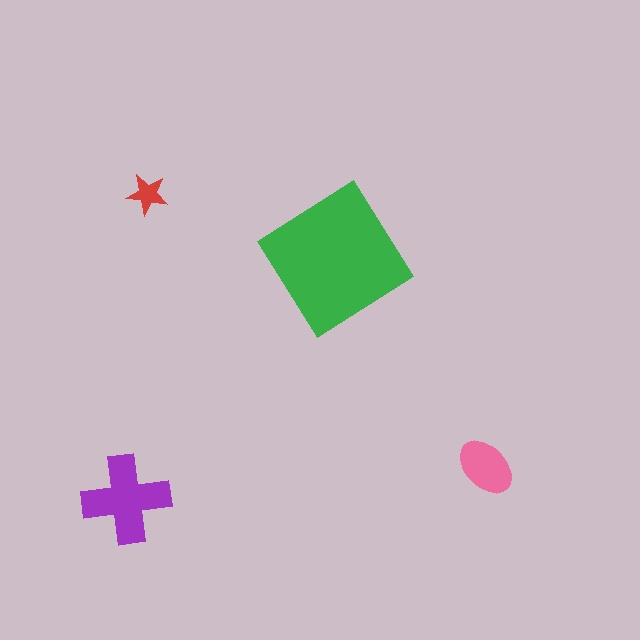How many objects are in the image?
There are 4 objects in the image.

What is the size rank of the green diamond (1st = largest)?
1st.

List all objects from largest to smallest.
The green diamond, the purple cross, the pink ellipse, the red star.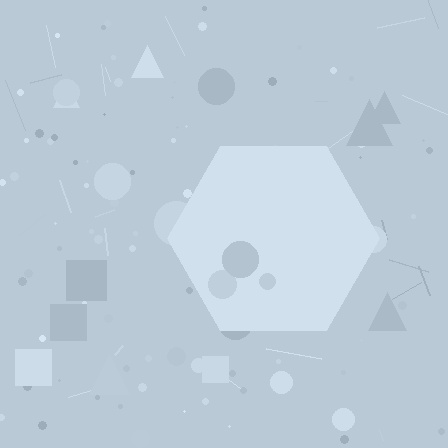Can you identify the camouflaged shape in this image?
The camouflaged shape is a hexagon.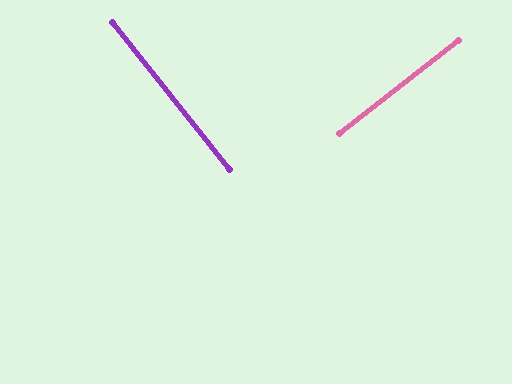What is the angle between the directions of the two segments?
Approximately 89 degrees.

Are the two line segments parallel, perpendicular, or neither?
Perpendicular — they meet at approximately 89°.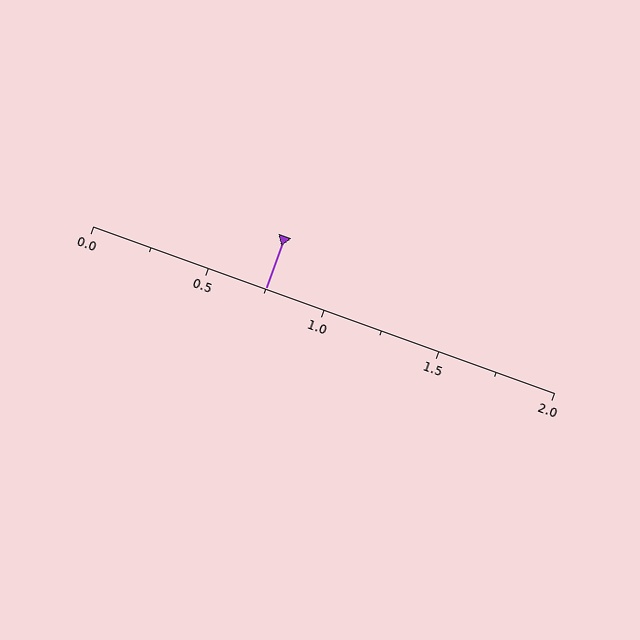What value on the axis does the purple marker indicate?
The marker indicates approximately 0.75.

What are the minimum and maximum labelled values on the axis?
The axis runs from 0.0 to 2.0.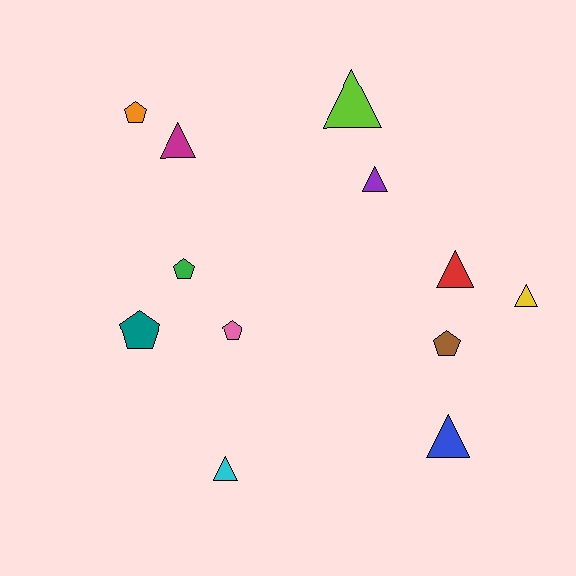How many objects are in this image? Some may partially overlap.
There are 12 objects.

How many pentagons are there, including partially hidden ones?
There are 5 pentagons.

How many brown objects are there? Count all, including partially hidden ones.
There is 1 brown object.